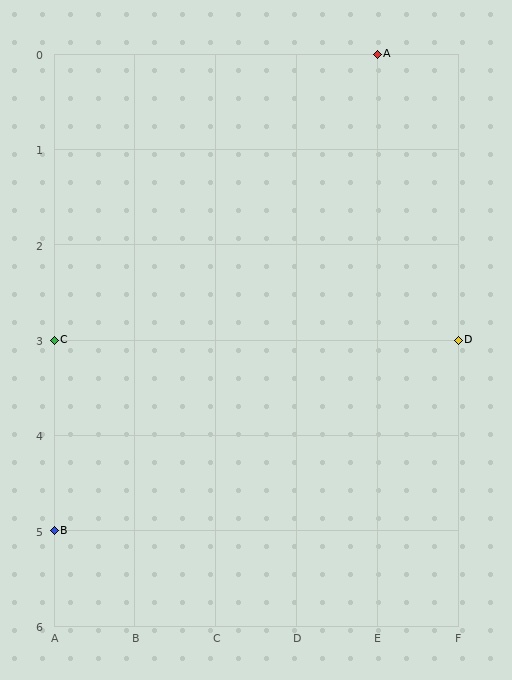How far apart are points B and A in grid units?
Points B and A are 4 columns and 5 rows apart (about 6.4 grid units diagonally).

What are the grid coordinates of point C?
Point C is at grid coordinates (A, 3).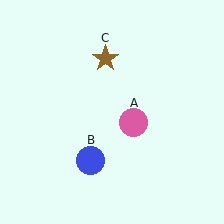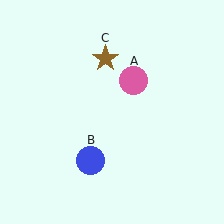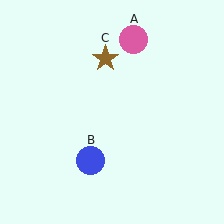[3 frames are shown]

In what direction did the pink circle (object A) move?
The pink circle (object A) moved up.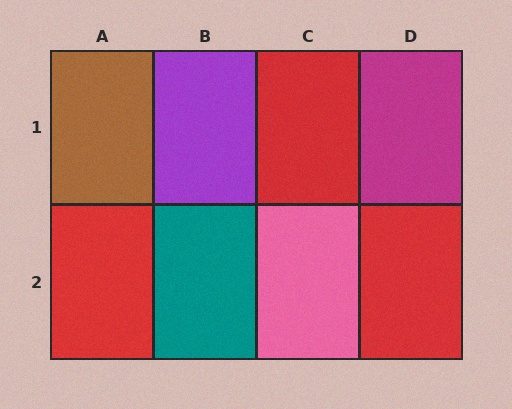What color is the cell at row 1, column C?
Red.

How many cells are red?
3 cells are red.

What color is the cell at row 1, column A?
Brown.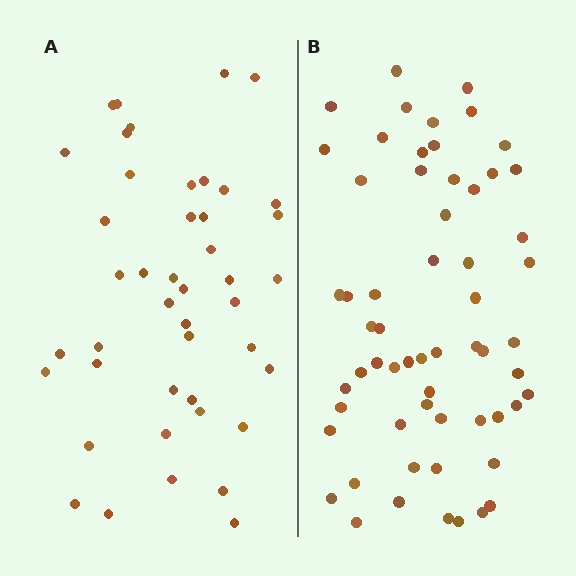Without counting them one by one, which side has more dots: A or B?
Region B (the right region) has more dots.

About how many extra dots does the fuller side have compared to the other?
Region B has approximately 15 more dots than region A.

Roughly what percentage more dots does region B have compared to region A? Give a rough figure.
About 35% more.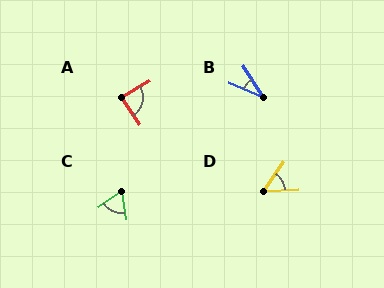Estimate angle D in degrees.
Approximately 52 degrees.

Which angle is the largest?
A, at approximately 86 degrees.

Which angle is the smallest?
B, at approximately 34 degrees.